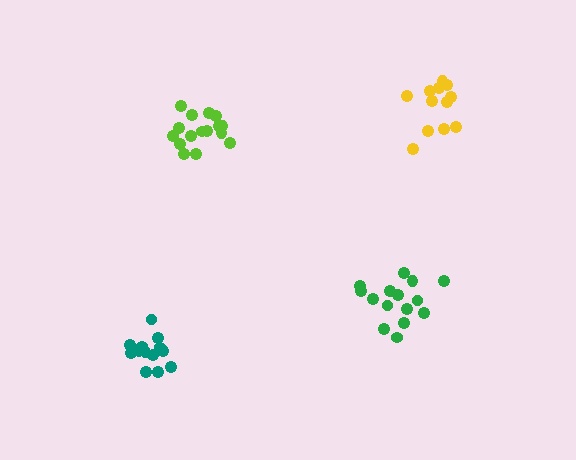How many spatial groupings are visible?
There are 4 spatial groupings.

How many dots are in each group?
Group 1: 16 dots, Group 2: 15 dots, Group 3: 13 dots, Group 4: 12 dots (56 total).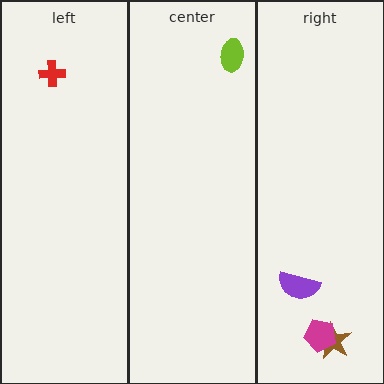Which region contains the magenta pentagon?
The right region.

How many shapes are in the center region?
1.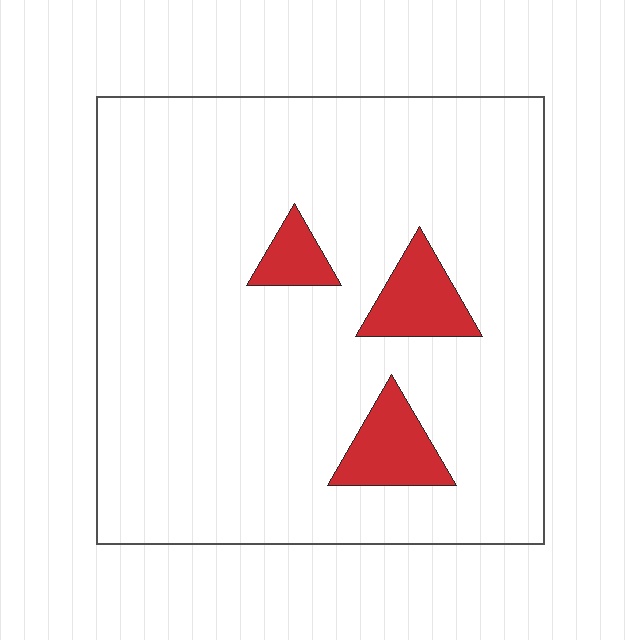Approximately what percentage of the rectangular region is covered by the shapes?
Approximately 10%.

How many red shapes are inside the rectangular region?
3.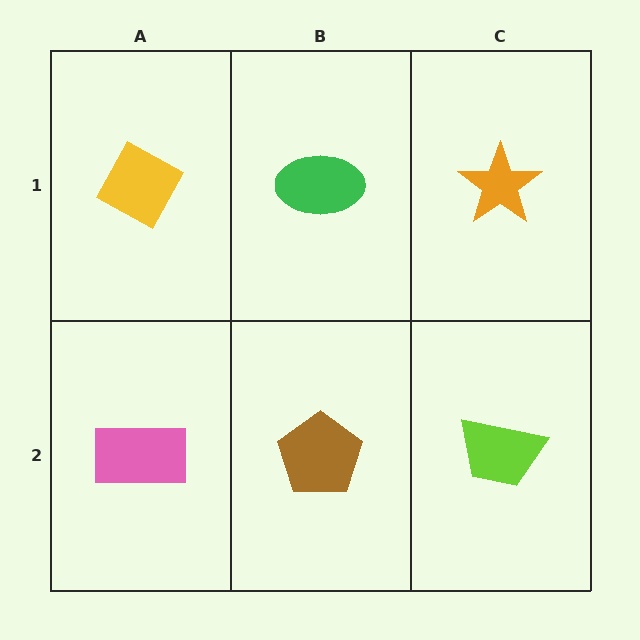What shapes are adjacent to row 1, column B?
A brown pentagon (row 2, column B), a yellow diamond (row 1, column A), an orange star (row 1, column C).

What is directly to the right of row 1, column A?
A green ellipse.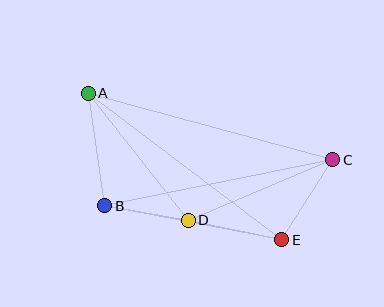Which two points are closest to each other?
Points B and D are closest to each other.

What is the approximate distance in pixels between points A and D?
The distance between A and D is approximately 162 pixels.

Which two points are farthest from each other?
Points A and C are farthest from each other.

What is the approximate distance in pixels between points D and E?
The distance between D and E is approximately 96 pixels.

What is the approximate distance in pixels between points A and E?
The distance between A and E is approximately 243 pixels.